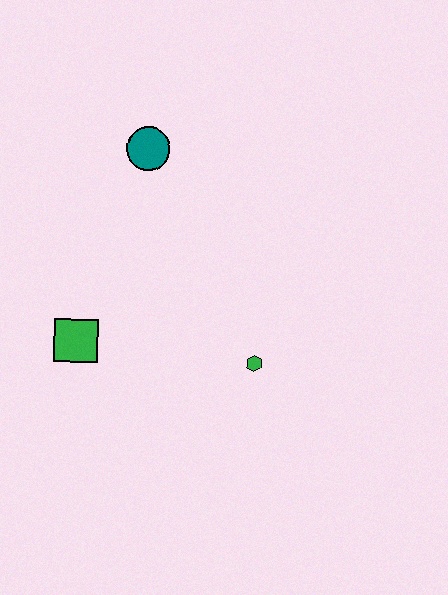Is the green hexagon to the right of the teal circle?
Yes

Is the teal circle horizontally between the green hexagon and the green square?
Yes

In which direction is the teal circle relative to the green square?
The teal circle is above the green square.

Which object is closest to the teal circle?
The green square is closest to the teal circle.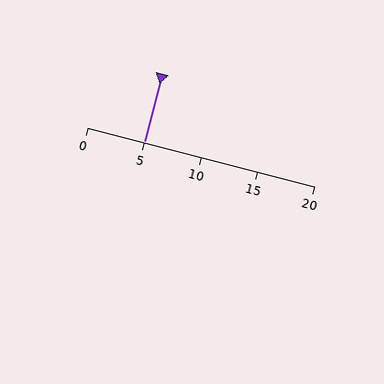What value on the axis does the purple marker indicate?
The marker indicates approximately 5.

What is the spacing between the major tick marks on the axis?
The major ticks are spaced 5 apart.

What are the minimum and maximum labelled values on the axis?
The axis runs from 0 to 20.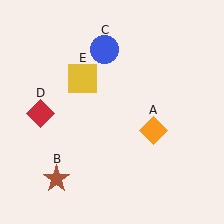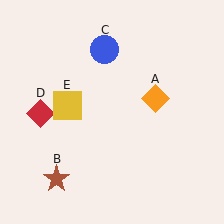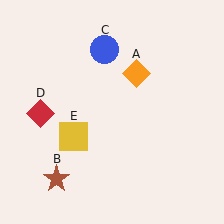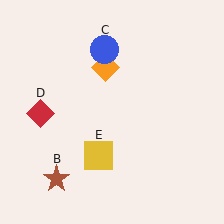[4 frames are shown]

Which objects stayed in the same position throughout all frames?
Brown star (object B) and blue circle (object C) and red diamond (object D) remained stationary.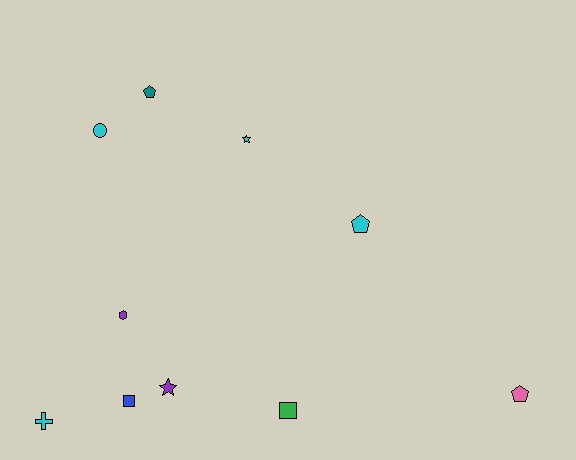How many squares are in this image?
There are 2 squares.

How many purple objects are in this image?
There are 2 purple objects.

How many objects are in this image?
There are 10 objects.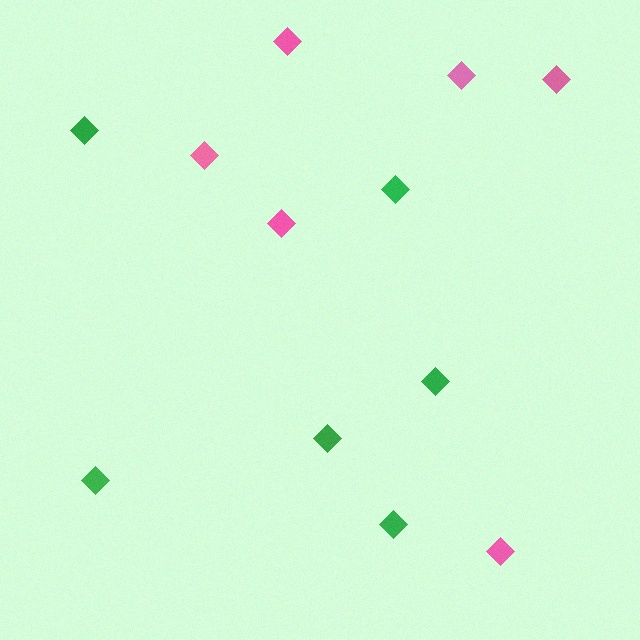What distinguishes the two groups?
There are 2 groups: one group of pink diamonds (6) and one group of green diamonds (6).